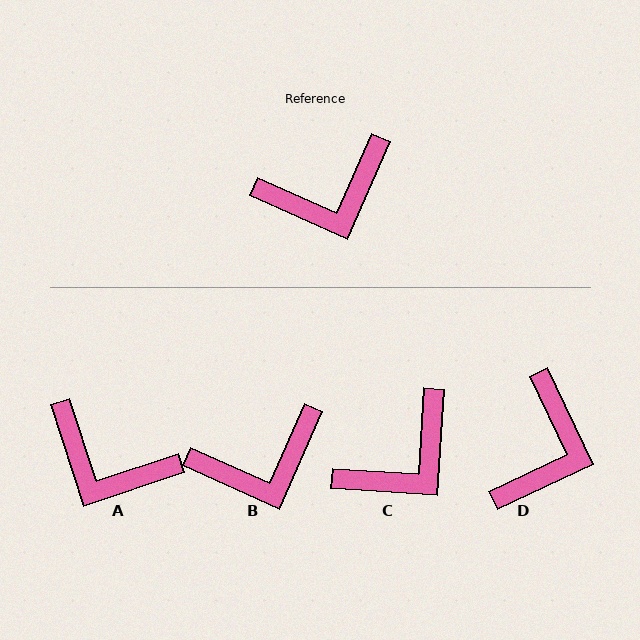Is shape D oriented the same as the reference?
No, it is off by about 49 degrees.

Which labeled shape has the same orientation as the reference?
B.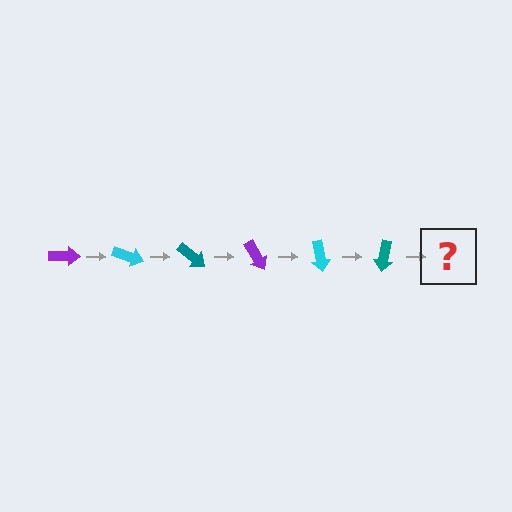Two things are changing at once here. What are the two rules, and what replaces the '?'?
The two rules are that it rotates 20 degrees each step and the color cycles through purple, cyan, and teal. The '?' should be a purple arrow, rotated 120 degrees from the start.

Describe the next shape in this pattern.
It should be a purple arrow, rotated 120 degrees from the start.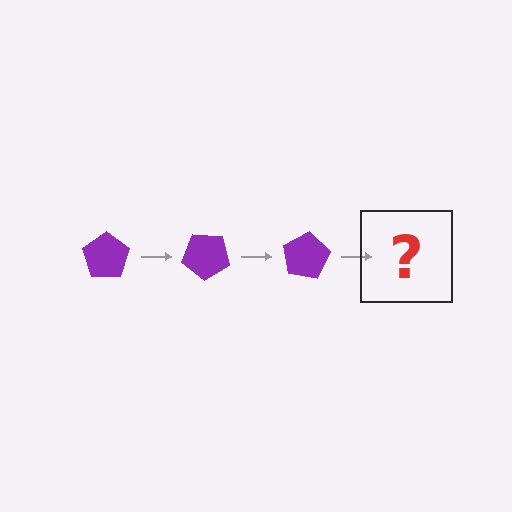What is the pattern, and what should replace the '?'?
The pattern is that the pentagon rotates 40 degrees each step. The '?' should be a purple pentagon rotated 120 degrees.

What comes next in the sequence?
The next element should be a purple pentagon rotated 120 degrees.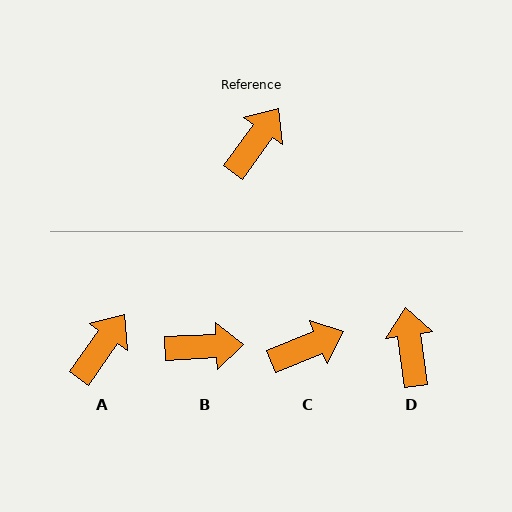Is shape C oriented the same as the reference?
No, it is off by about 32 degrees.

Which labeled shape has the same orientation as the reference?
A.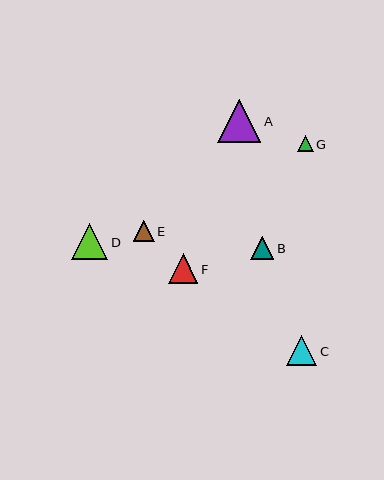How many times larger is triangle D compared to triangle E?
Triangle D is approximately 1.8 times the size of triangle E.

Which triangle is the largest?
Triangle A is the largest with a size of approximately 43 pixels.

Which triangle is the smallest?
Triangle G is the smallest with a size of approximately 16 pixels.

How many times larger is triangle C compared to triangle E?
Triangle C is approximately 1.4 times the size of triangle E.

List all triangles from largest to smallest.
From largest to smallest: A, D, F, C, B, E, G.